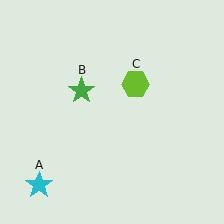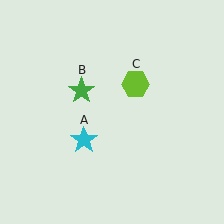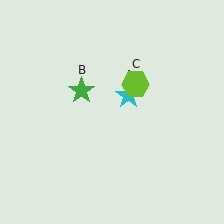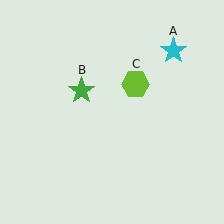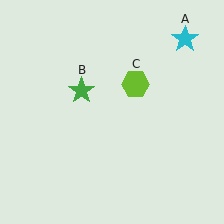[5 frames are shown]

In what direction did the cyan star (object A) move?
The cyan star (object A) moved up and to the right.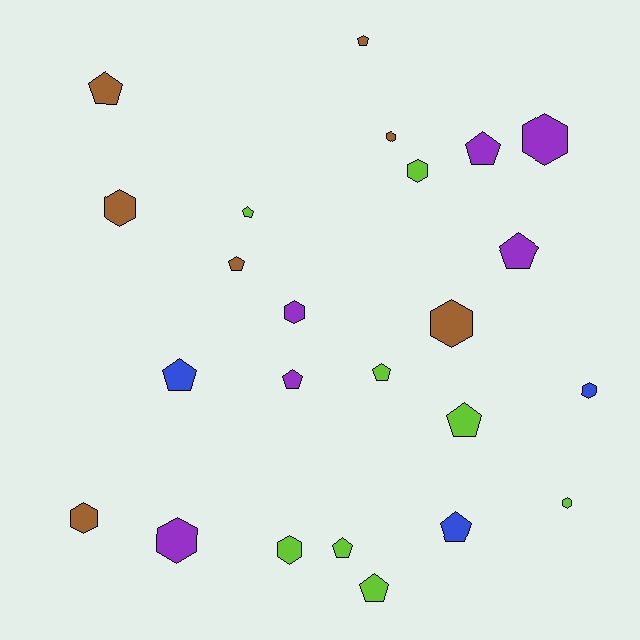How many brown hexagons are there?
There are 4 brown hexagons.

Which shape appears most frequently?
Pentagon, with 13 objects.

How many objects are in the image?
There are 24 objects.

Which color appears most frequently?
Lime, with 8 objects.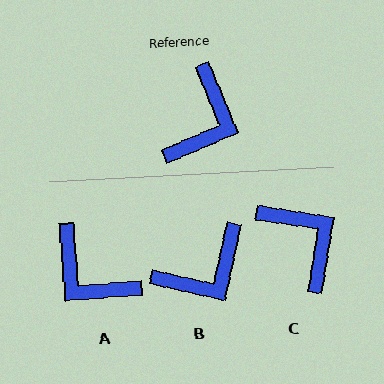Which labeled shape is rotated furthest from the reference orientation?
A, about 109 degrees away.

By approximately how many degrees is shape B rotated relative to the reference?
Approximately 35 degrees clockwise.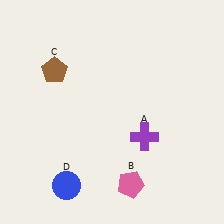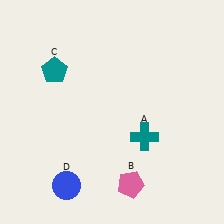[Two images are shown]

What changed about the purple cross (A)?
In Image 1, A is purple. In Image 2, it changed to teal.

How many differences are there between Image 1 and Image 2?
There are 2 differences between the two images.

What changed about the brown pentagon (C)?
In Image 1, C is brown. In Image 2, it changed to teal.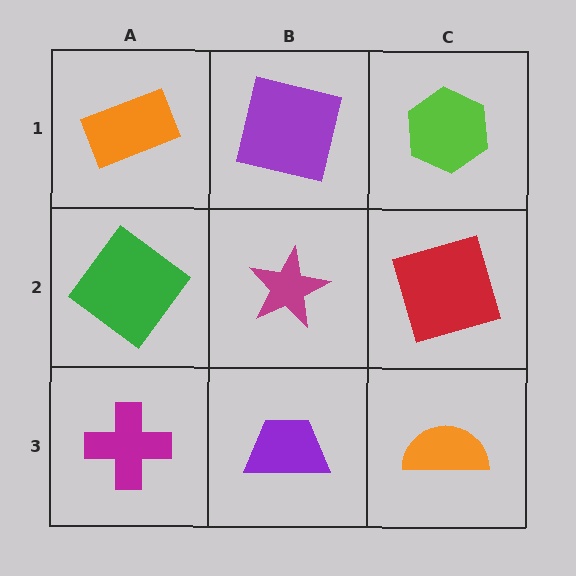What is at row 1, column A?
An orange rectangle.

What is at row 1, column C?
A lime hexagon.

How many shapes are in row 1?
3 shapes.